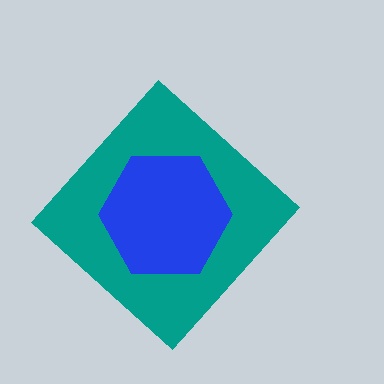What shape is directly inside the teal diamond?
The blue hexagon.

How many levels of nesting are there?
2.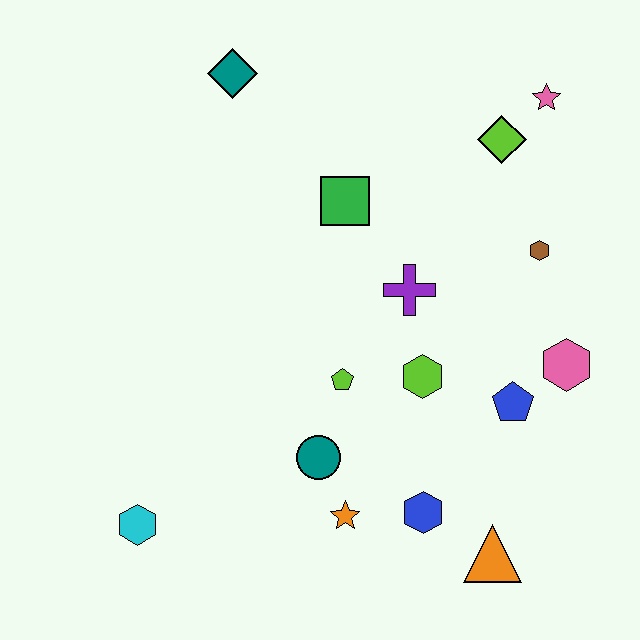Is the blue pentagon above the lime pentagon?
No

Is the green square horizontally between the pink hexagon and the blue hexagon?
No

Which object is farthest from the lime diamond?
The cyan hexagon is farthest from the lime diamond.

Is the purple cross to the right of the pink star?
No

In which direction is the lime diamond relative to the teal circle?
The lime diamond is above the teal circle.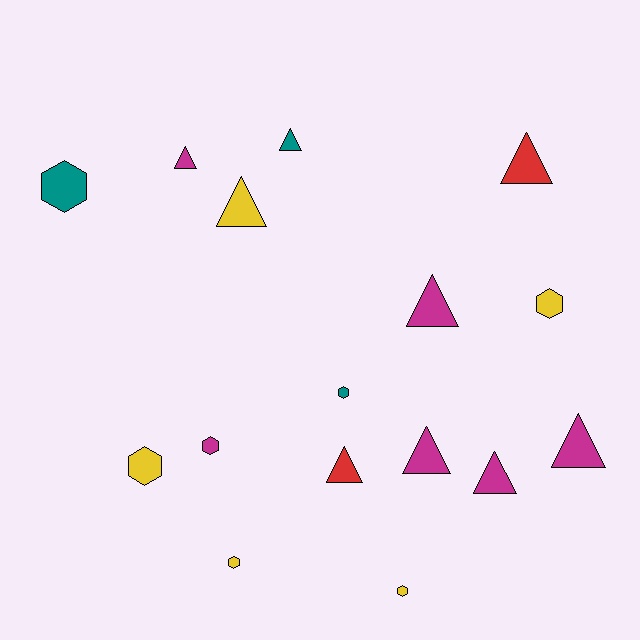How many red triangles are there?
There are 2 red triangles.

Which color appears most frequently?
Magenta, with 6 objects.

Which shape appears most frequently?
Triangle, with 9 objects.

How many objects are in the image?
There are 16 objects.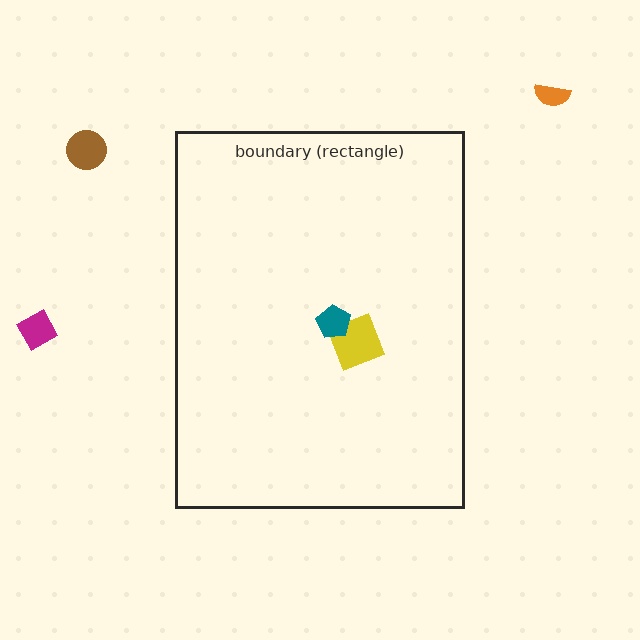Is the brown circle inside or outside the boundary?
Outside.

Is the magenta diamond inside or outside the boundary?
Outside.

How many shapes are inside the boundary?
2 inside, 3 outside.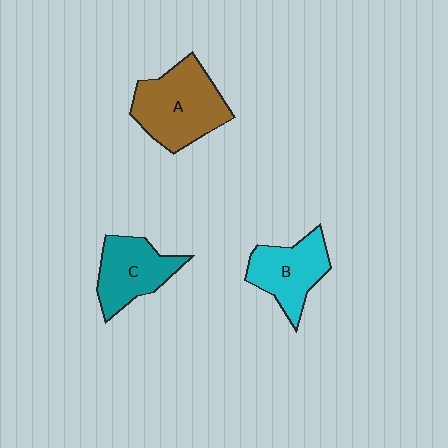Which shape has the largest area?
Shape A (brown).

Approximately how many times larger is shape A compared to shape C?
Approximately 1.4 times.